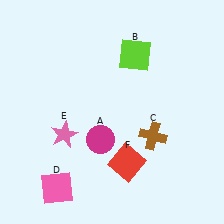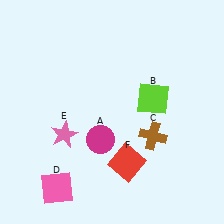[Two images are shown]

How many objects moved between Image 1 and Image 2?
1 object moved between the two images.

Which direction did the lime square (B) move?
The lime square (B) moved down.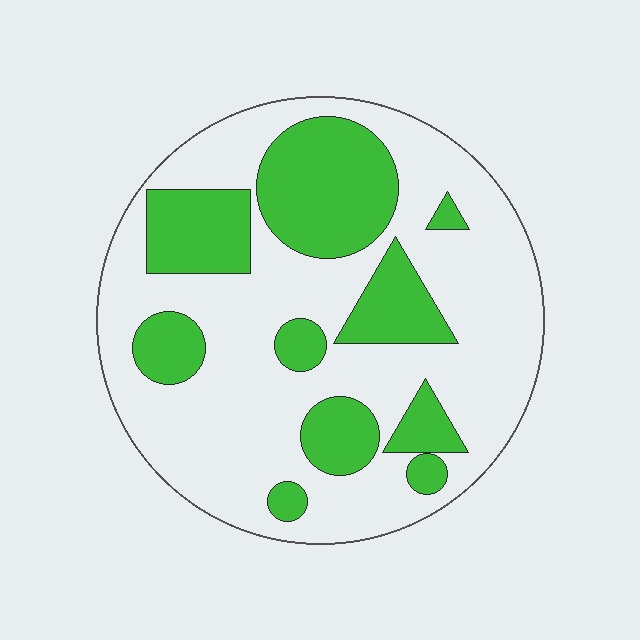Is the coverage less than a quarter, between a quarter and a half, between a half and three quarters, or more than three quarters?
Between a quarter and a half.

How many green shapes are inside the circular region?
10.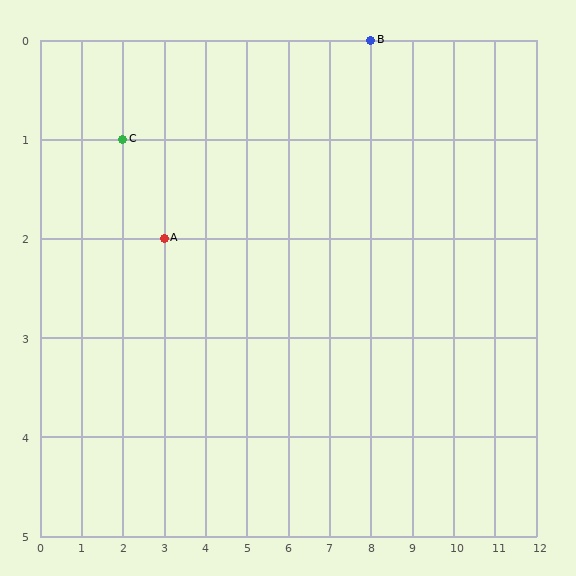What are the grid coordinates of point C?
Point C is at grid coordinates (2, 1).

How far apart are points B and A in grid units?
Points B and A are 5 columns and 2 rows apart (about 5.4 grid units diagonally).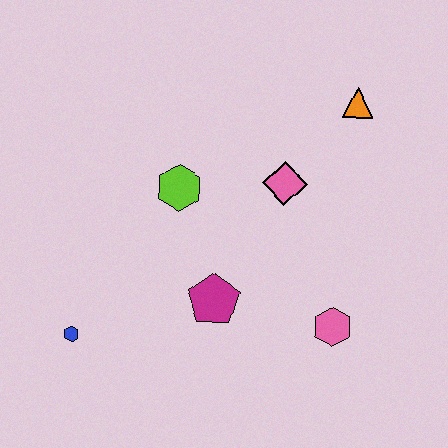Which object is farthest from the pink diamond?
The blue hexagon is farthest from the pink diamond.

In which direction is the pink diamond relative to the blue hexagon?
The pink diamond is to the right of the blue hexagon.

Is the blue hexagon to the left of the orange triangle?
Yes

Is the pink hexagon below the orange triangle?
Yes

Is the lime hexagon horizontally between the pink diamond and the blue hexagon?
Yes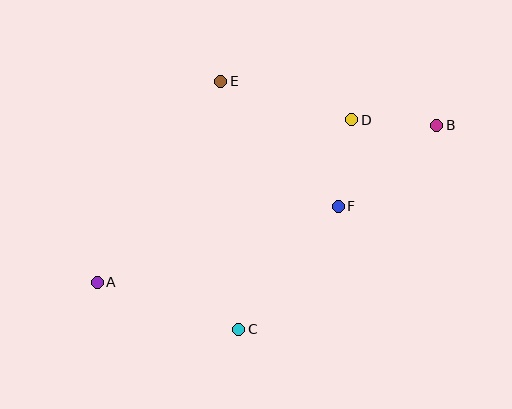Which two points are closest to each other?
Points B and D are closest to each other.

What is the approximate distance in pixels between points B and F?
The distance between B and F is approximately 128 pixels.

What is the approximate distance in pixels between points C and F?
The distance between C and F is approximately 158 pixels.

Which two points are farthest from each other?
Points A and B are farthest from each other.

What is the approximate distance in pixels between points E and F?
The distance between E and F is approximately 172 pixels.